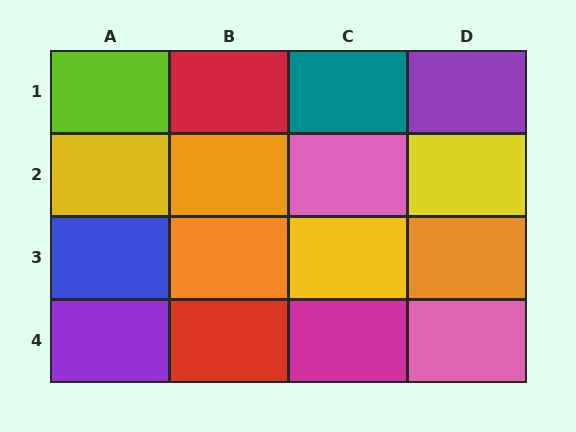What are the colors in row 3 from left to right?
Blue, orange, yellow, orange.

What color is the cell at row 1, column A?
Lime.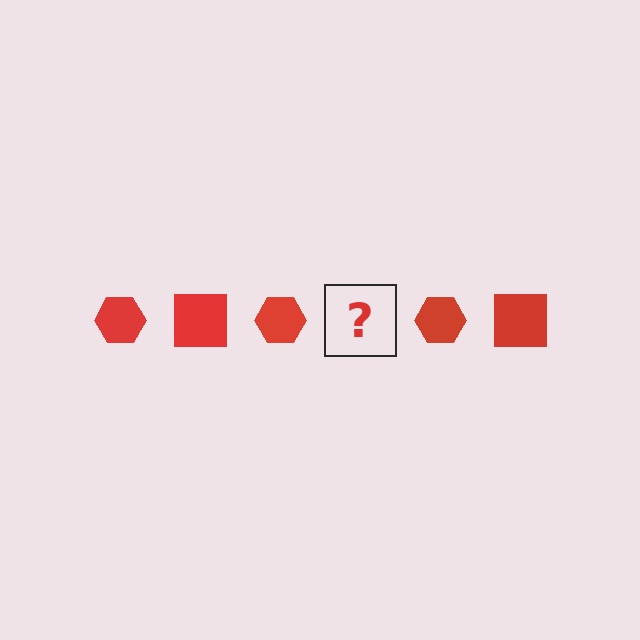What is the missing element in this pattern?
The missing element is a red square.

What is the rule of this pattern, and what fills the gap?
The rule is that the pattern cycles through hexagon, square shapes in red. The gap should be filled with a red square.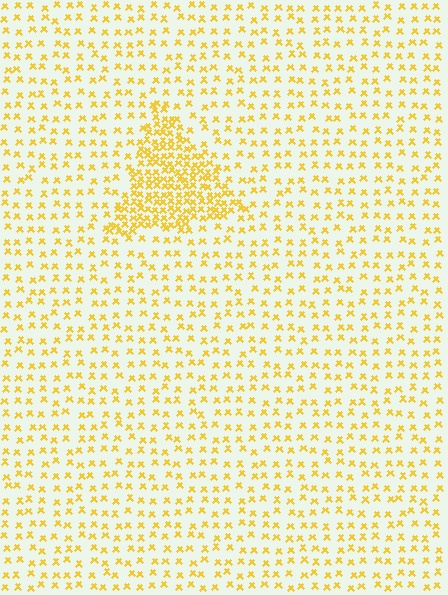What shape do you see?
I see a triangle.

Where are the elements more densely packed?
The elements are more densely packed inside the triangle boundary.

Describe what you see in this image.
The image contains small yellow elements arranged at two different densities. A triangle-shaped region is visible where the elements are more densely packed than the surrounding area.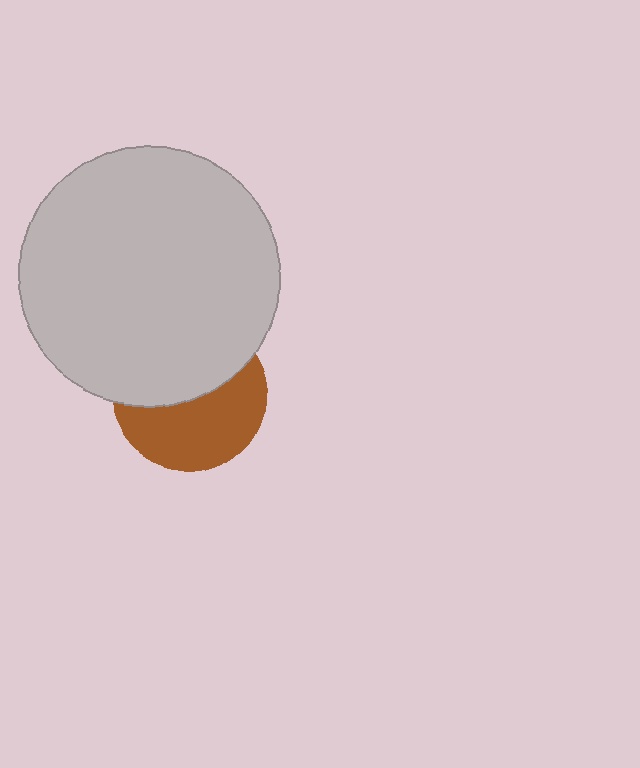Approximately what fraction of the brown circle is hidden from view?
Roughly 49% of the brown circle is hidden behind the light gray circle.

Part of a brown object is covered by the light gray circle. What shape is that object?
It is a circle.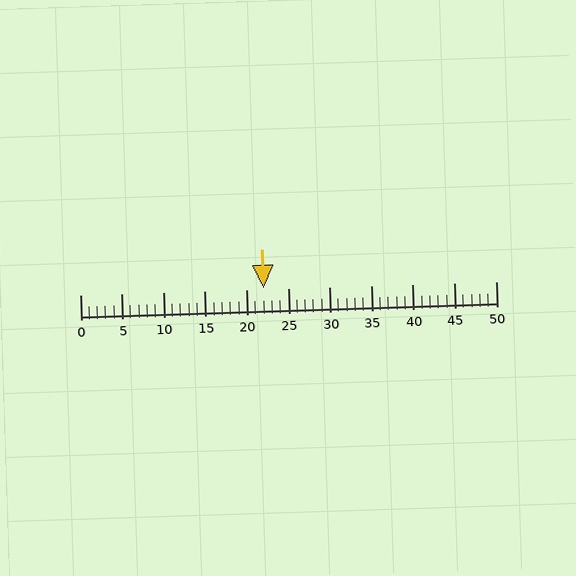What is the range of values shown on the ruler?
The ruler shows values from 0 to 50.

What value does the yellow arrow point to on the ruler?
The yellow arrow points to approximately 22.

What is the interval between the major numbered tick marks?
The major tick marks are spaced 5 units apart.